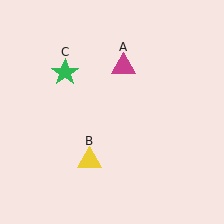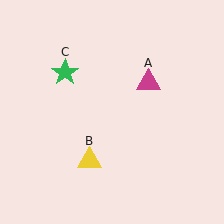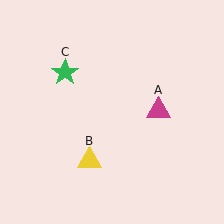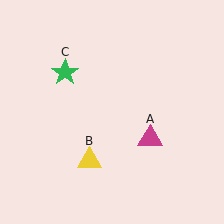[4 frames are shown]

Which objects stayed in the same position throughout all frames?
Yellow triangle (object B) and green star (object C) remained stationary.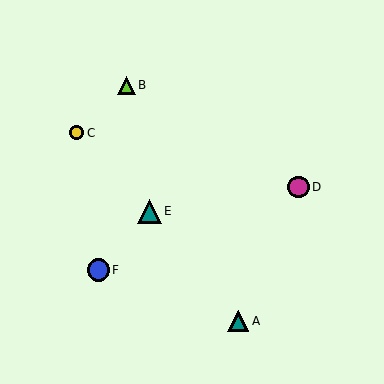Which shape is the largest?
The teal triangle (labeled E) is the largest.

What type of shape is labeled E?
Shape E is a teal triangle.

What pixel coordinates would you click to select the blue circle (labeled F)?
Click at (98, 270) to select the blue circle F.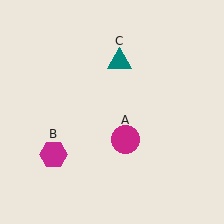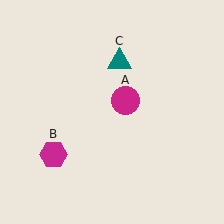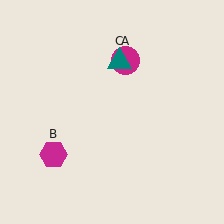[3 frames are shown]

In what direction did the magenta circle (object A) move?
The magenta circle (object A) moved up.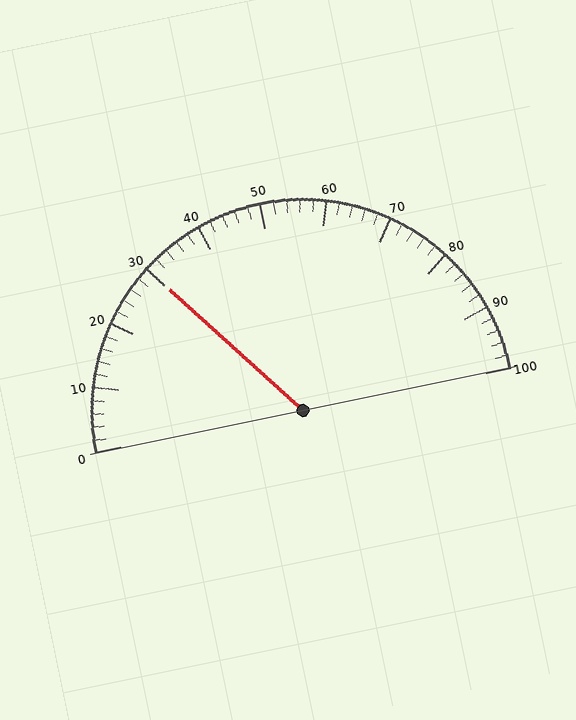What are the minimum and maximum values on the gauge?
The gauge ranges from 0 to 100.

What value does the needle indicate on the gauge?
The needle indicates approximately 30.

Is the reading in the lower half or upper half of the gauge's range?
The reading is in the lower half of the range (0 to 100).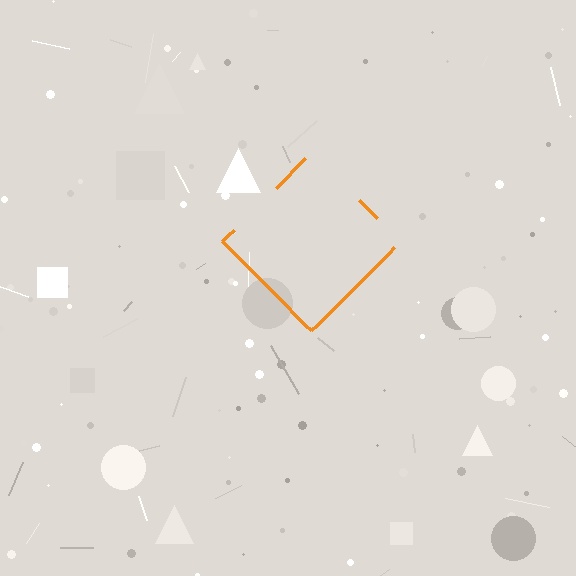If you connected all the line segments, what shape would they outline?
They would outline a diamond.